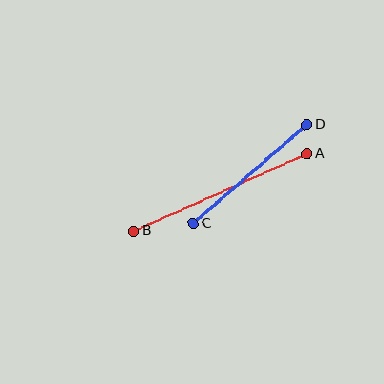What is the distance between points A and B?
The distance is approximately 190 pixels.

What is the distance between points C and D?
The distance is approximately 150 pixels.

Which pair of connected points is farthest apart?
Points A and B are farthest apart.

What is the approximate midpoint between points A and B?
The midpoint is at approximately (220, 192) pixels.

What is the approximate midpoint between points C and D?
The midpoint is at approximately (250, 174) pixels.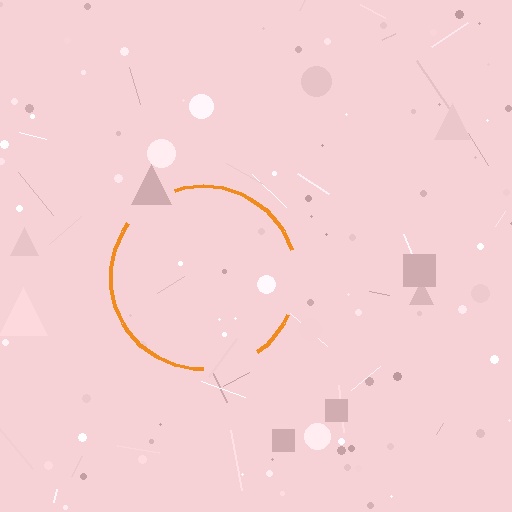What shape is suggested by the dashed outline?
The dashed outline suggests a circle.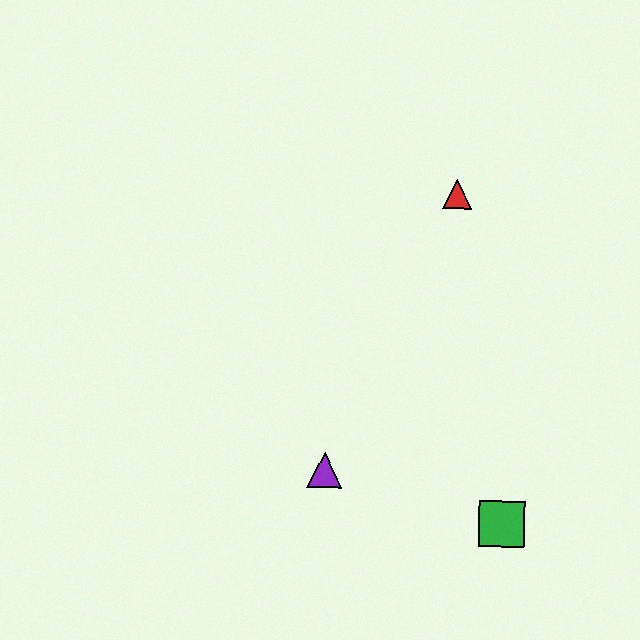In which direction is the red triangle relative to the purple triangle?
The red triangle is above the purple triangle.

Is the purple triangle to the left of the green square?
Yes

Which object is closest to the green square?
The purple triangle is closest to the green square.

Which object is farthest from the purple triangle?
The red triangle is farthest from the purple triangle.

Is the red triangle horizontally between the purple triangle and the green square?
Yes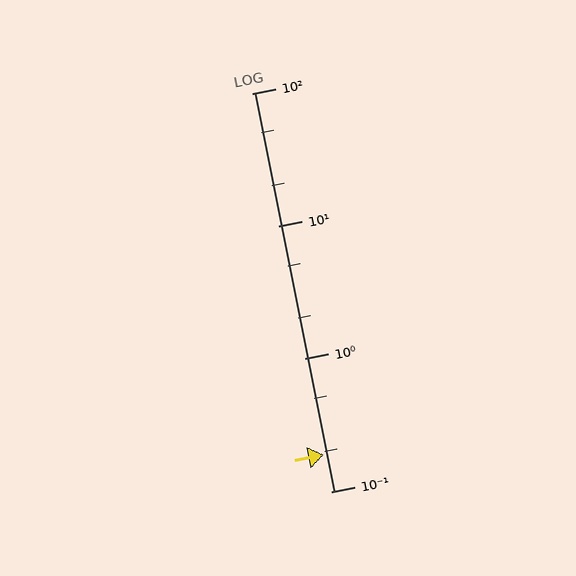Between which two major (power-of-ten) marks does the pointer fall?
The pointer is between 0.1 and 1.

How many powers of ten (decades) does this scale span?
The scale spans 3 decades, from 0.1 to 100.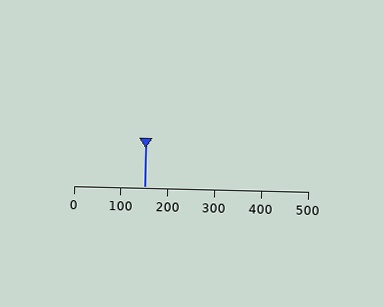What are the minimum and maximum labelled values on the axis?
The axis runs from 0 to 500.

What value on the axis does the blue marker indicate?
The marker indicates approximately 150.